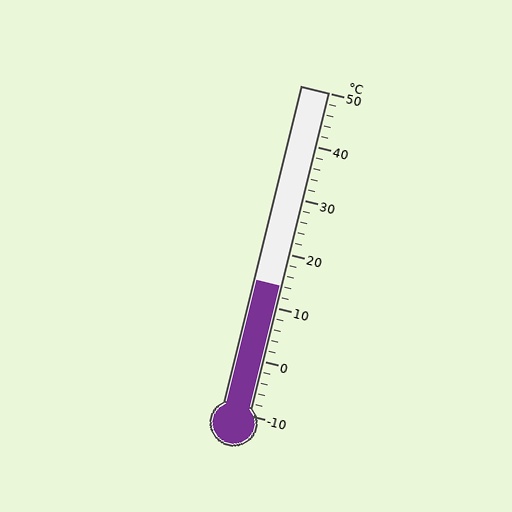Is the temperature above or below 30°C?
The temperature is below 30°C.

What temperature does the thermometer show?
The thermometer shows approximately 14°C.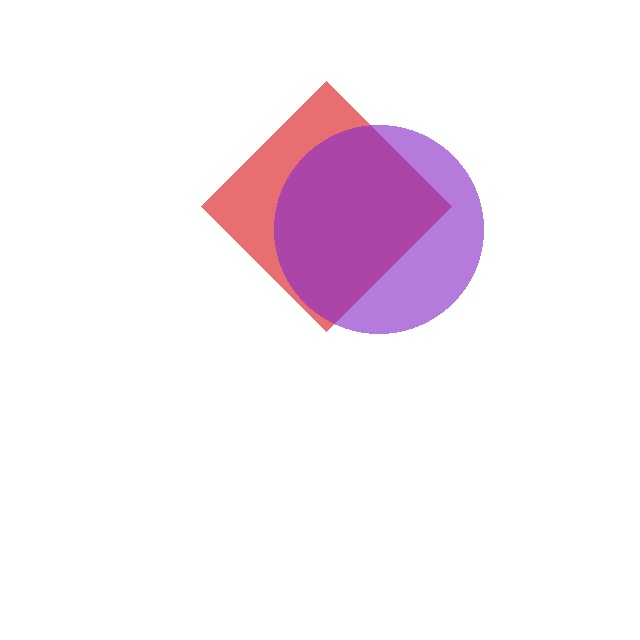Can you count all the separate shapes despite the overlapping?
Yes, there are 2 separate shapes.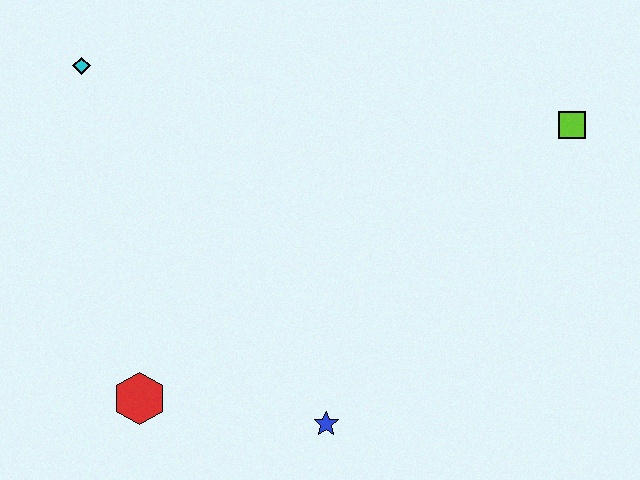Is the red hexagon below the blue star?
No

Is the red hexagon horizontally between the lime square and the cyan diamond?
Yes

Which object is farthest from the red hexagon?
The lime square is farthest from the red hexagon.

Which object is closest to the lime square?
The blue star is closest to the lime square.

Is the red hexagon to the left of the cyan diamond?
No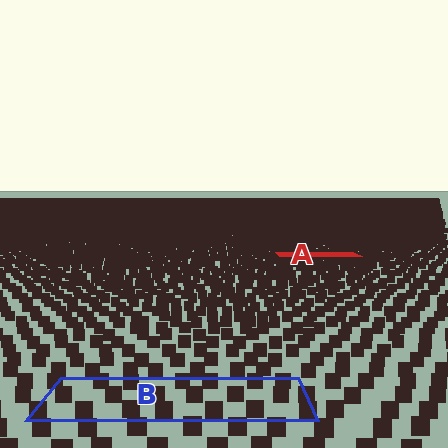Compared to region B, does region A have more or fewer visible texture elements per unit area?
Region A has more texture elements per unit area — they are packed more densely because it is farther away.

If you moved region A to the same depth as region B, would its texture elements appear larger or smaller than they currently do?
They would appear larger. At a closer depth, the same texture elements are projected at a bigger on-screen size.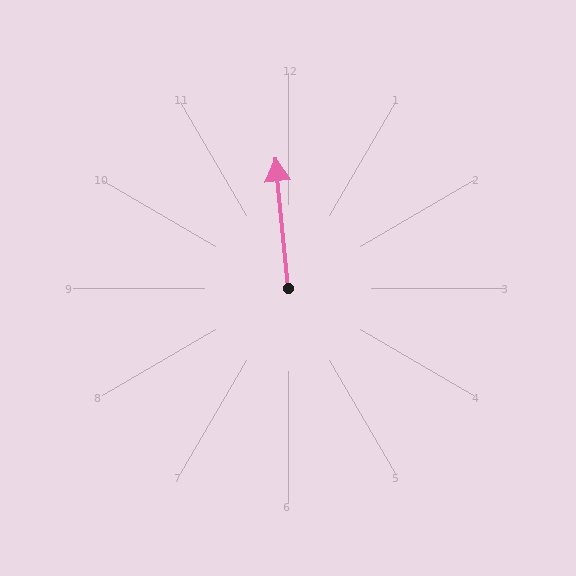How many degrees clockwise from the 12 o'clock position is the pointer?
Approximately 355 degrees.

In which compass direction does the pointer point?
North.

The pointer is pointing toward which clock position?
Roughly 12 o'clock.